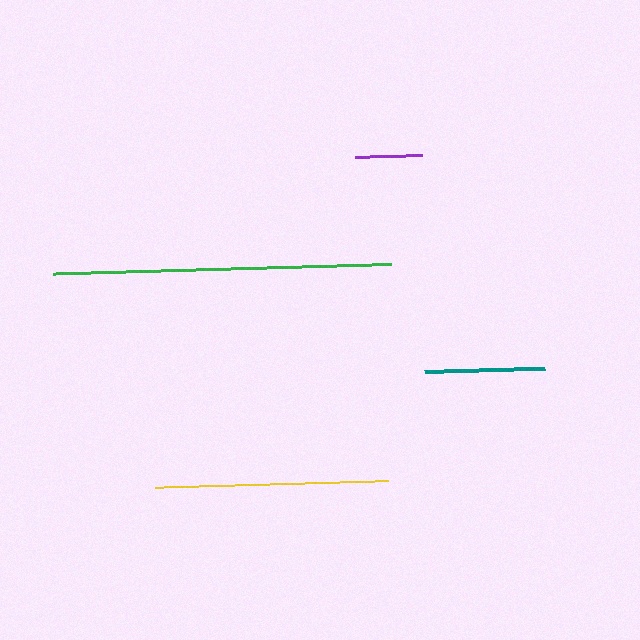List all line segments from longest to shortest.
From longest to shortest: green, yellow, teal, purple.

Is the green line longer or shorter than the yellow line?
The green line is longer than the yellow line.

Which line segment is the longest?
The green line is the longest at approximately 339 pixels.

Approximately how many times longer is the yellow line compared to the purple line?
The yellow line is approximately 3.5 times the length of the purple line.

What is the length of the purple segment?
The purple segment is approximately 67 pixels long.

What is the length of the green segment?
The green segment is approximately 339 pixels long.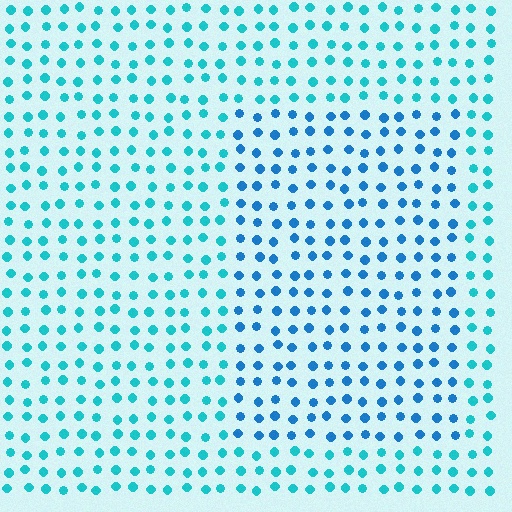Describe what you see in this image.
The image is filled with small cyan elements in a uniform arrangement. A rectangle-shaped region is visible where the elements are tinted to a slightly different hue, forming a subtle color boundary.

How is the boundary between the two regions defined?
The boundary is defined purely by a slight shift in hue (about 26 degrees). Spacing, size, and orientation are identical on both sides.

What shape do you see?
I see a rectangle.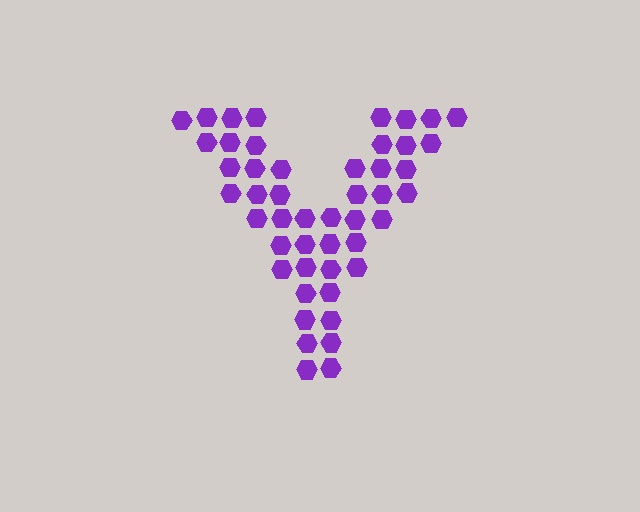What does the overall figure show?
The overall figure shows the letter Y.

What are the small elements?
The small elements are hexagons.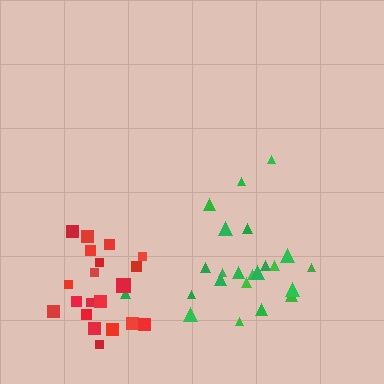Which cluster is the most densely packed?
Red.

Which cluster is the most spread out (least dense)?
Green.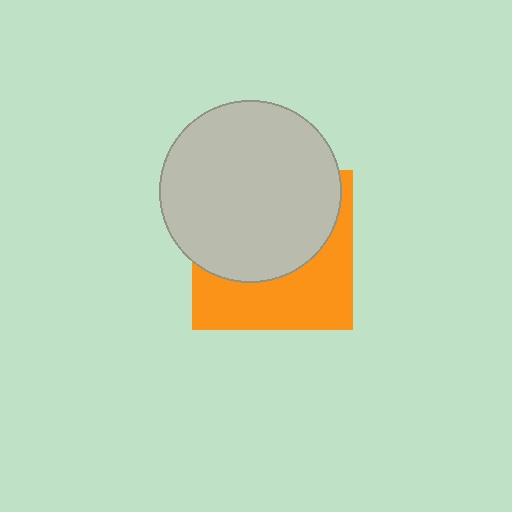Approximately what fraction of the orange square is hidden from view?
Roughly 57% of the orange square is hidden behind the light gray circle.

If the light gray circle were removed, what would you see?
You would see the complete orange square.